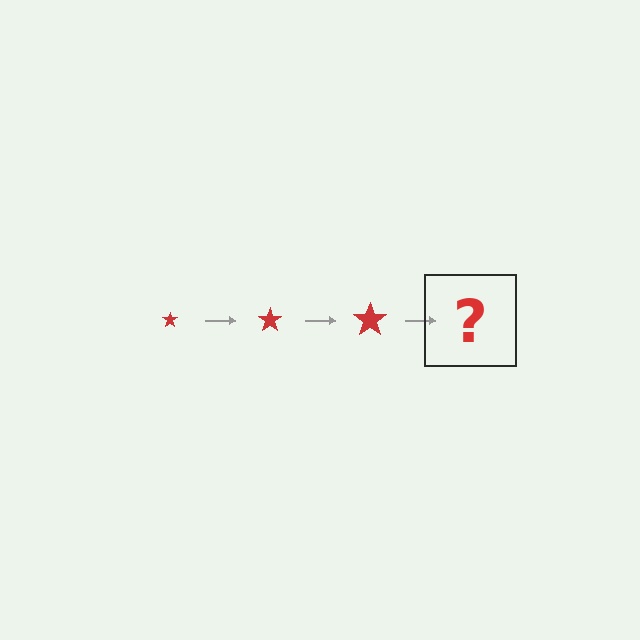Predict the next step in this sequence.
The next step is a red star, larger than the previous one.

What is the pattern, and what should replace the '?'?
The pattern is that the star gets progressively larger each step. The '?' should be a red star, larger than the previous one.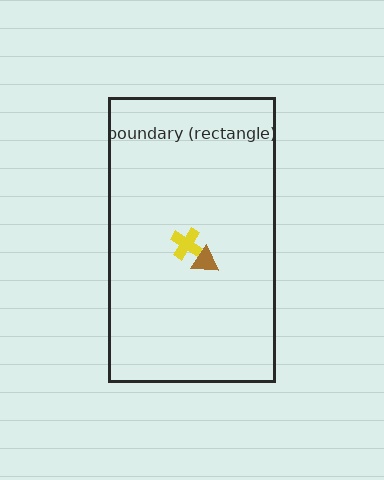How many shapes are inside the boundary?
2 inside, 0 outside.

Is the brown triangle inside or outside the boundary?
Inside.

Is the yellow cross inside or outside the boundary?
Inside.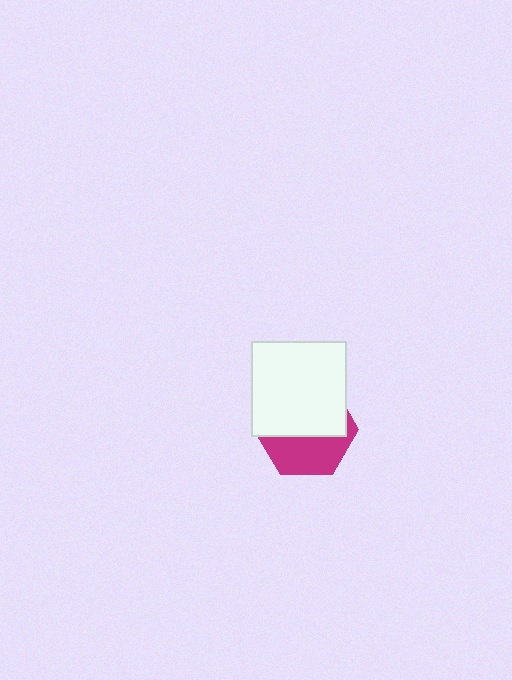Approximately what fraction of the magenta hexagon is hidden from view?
Roughly 59% of the magenta hexagon is hidden behind the white square.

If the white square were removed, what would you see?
You would see the complete magenta hexagon.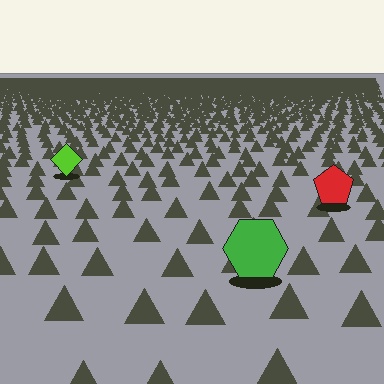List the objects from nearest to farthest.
From nearest to farthest: the green hexagon, the red pentagon, the lime diamond.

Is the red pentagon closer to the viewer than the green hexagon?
No. The green hexagon is closer — you can tell from the texture gradient: the ground texture is coarser near it.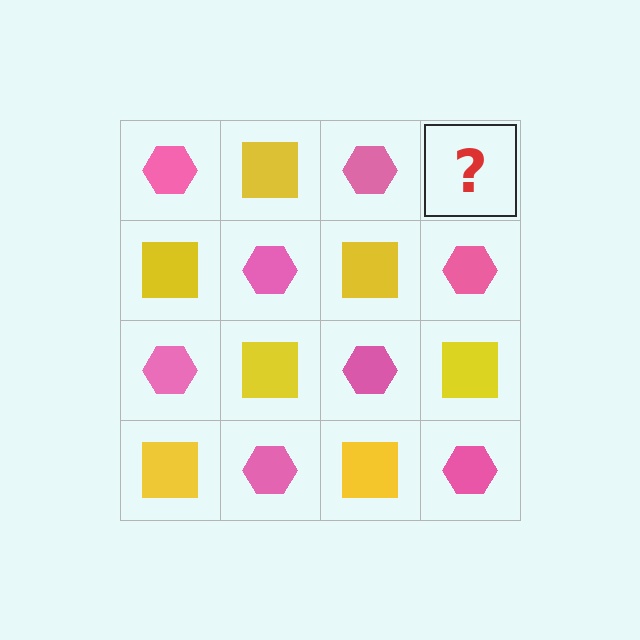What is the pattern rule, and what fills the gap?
The rule is that it alternates pink hexagon and yellow square in a checkerboard pattern. The gap should be filled with a yellow square.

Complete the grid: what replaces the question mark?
The question mark should be replaced with a yellow square.